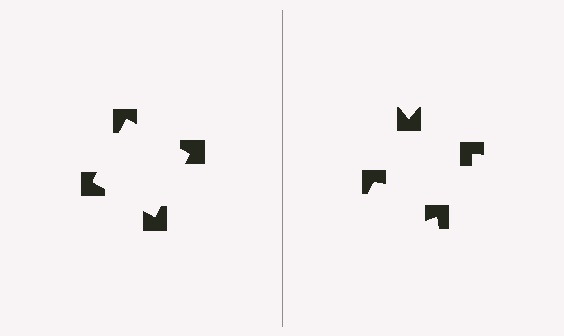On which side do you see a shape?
An illusory square appears on the left side. On the right side the wedge cuts are rotated, so no coherent shape forms.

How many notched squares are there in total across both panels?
8 — 4 on each side.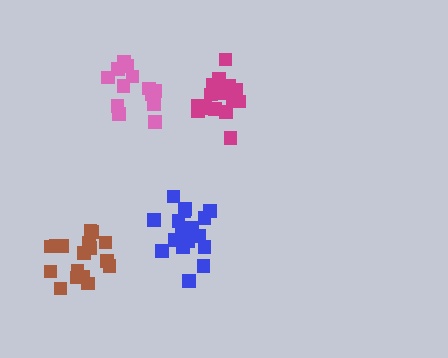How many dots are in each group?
Group 1: 17 dots, Group 2: 16 dots, Group 3: 19 dots, Group 4: 13 dots (65 total).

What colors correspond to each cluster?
The clusters are colored: brown, magenta, blue, pink.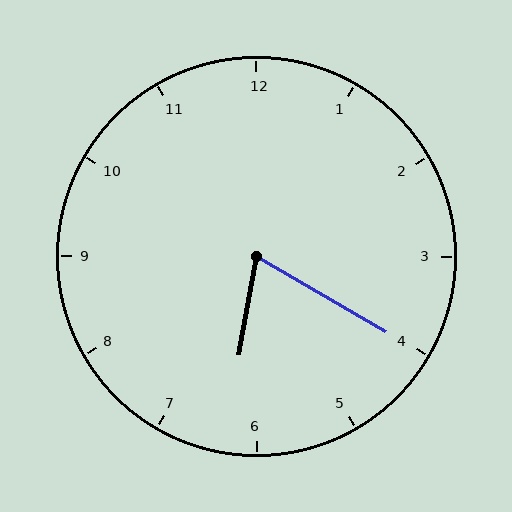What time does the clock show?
6:20.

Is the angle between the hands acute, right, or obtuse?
It is acute.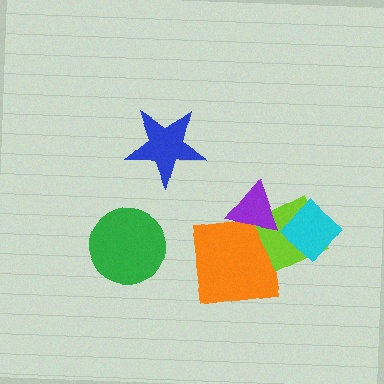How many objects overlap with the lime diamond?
3 objects overlap with the lime diamond.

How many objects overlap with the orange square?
2 objects overlap with the orange square.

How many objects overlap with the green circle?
0 objects overlap with the green circle.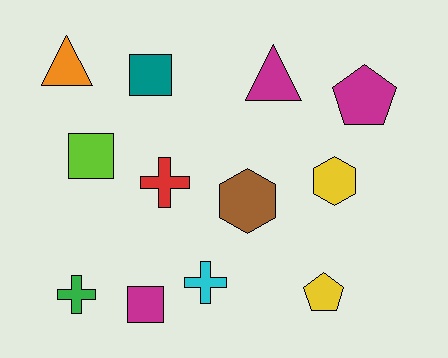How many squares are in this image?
There are 3 squares.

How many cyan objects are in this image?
There is 1 cyan object.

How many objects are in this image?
There are 12 objects.